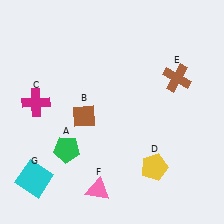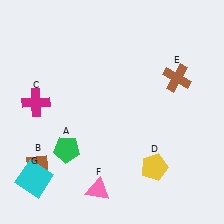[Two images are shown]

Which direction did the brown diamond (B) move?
The brown diamond (B) moved down.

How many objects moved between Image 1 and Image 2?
1 object moved between the two images.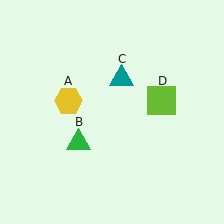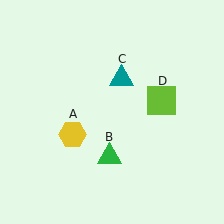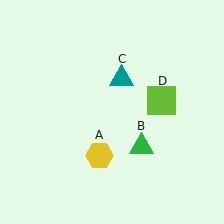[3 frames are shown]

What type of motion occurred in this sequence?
The yellow hexagon (object A), green triangle (object B) rotated counterclockwise around the center of the scene.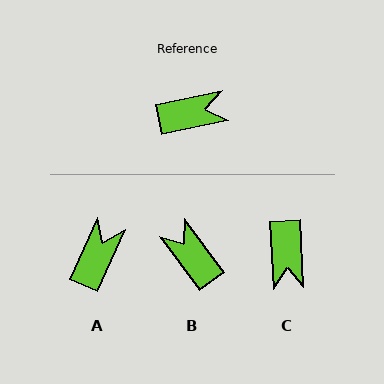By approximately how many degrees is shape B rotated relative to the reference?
Approximately 115 degrees counter-clockwise.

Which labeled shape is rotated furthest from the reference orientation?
B, about 115 degrees away.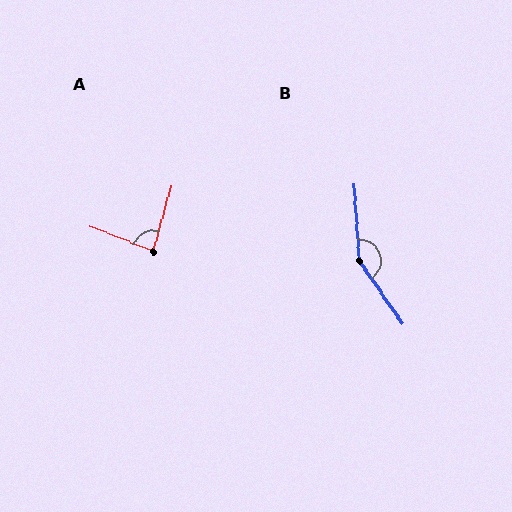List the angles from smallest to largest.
A (85°), B (149°).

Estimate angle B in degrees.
Approximately 149 degrees.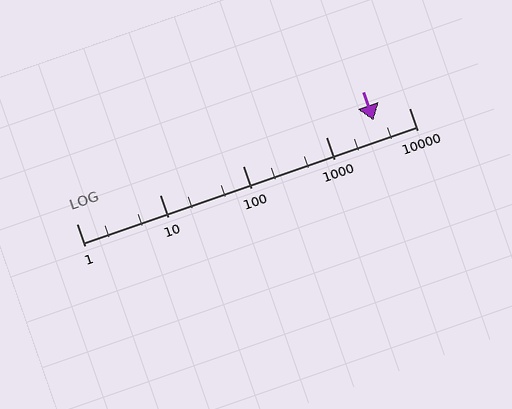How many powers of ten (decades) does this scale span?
The scale spans 4 decades, from 1 to 10000.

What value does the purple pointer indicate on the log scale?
The pointer indicates approximately 3700.